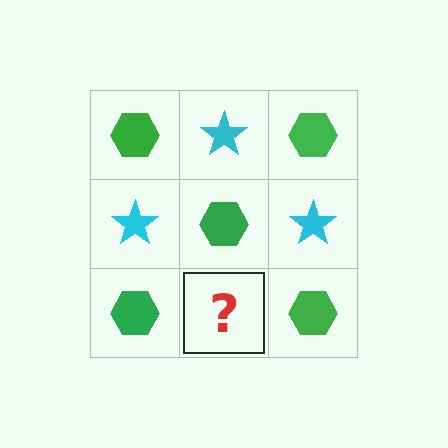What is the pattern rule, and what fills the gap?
The rule is that it alternates green hexagon and cyan star in a checkerboard pattern. The gap should be filled with a cyan star.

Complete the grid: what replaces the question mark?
The question mark should be replaced with a cyan star.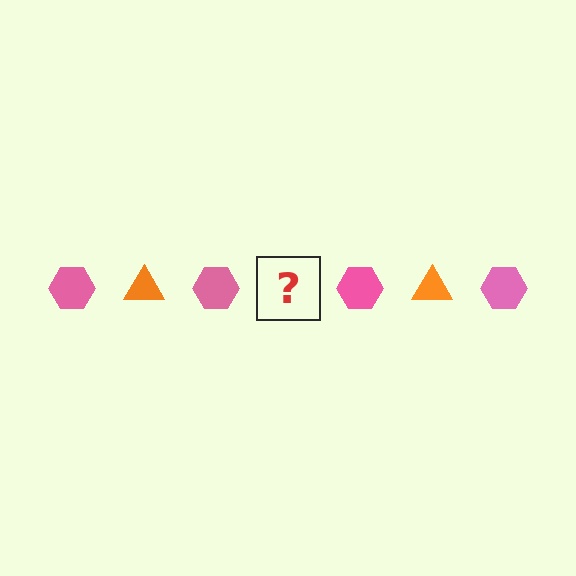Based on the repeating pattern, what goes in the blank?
The blank should be an orange triangle.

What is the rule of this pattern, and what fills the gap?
The rule is that the pattern alternates between pink hexagon and orange triangle. The gap should be filled with an orange triangle.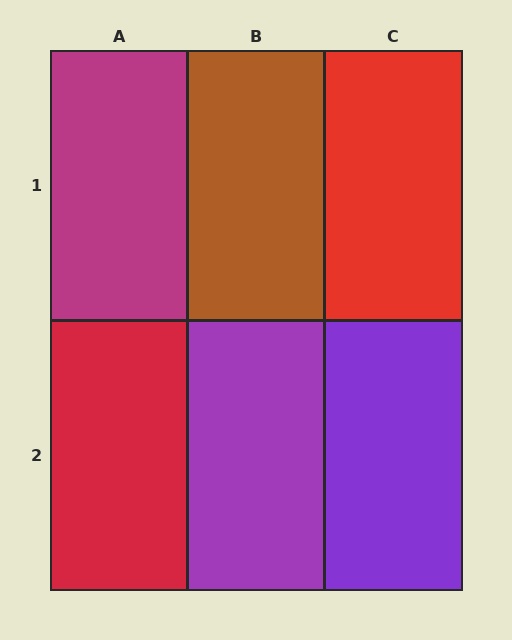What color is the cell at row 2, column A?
Red.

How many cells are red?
2 cells are red.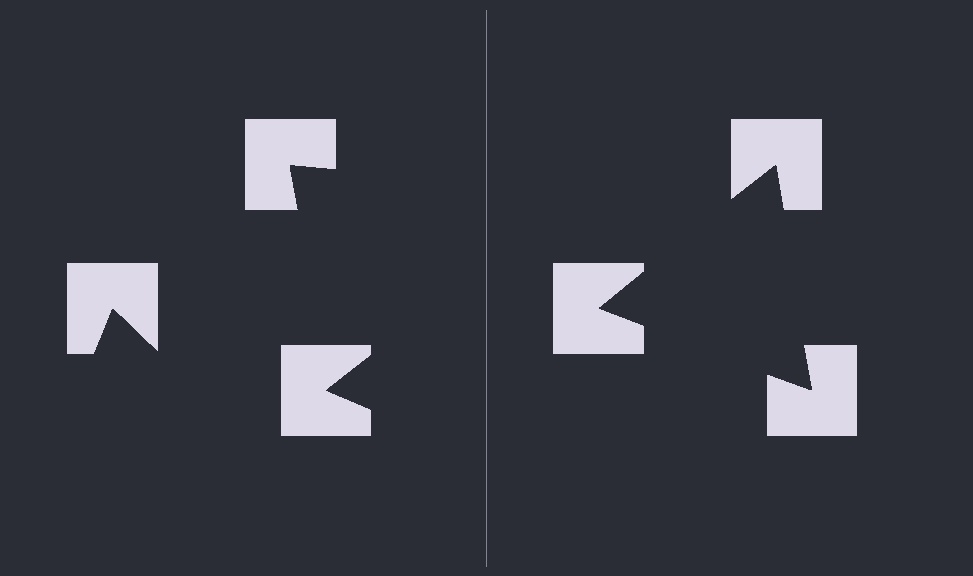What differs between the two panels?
The notched squares are positioned identically on both sides; only the wedge orientations differ. On the right they align to a triangle; on the left they are misaligned.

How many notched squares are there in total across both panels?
6 — 3 on each side.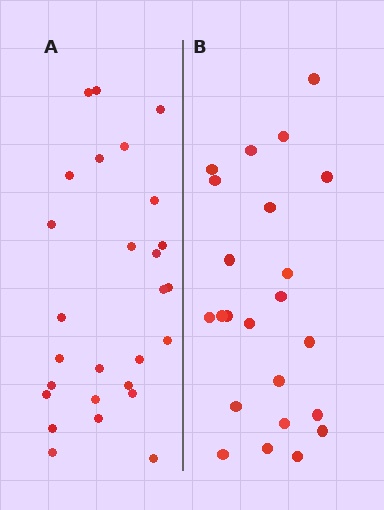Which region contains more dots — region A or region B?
Region A (the left region) has more dots.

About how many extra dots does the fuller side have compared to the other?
Region A has about 4 more dots than region B.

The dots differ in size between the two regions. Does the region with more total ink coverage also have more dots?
No. Region B has more total ink coverage because its dots are larger, but region A actually contains more individual dots. Total area can be misleading — the number of items is what matters here.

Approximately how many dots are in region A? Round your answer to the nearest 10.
About 30 dots. (The exact count is 27, which rounds to 30.)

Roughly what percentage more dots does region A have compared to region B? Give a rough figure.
About 15% more.